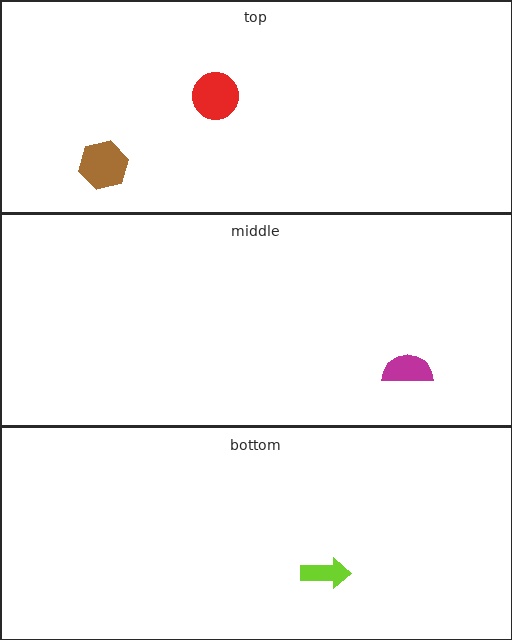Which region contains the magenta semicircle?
The middle region.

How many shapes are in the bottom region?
1.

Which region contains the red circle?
The top region.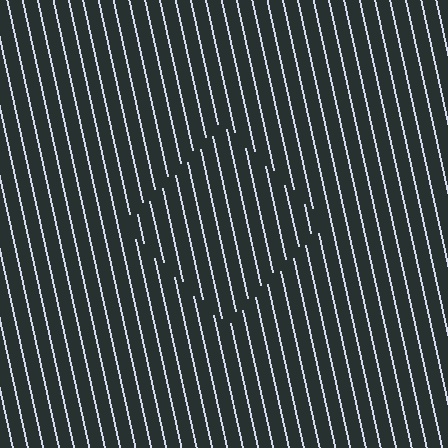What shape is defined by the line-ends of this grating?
An illusory square. The interior of the shape contains the same grating, shifted by half a period — the contour is defined by the phase discontinuity where line-ends from the inner and outer gratings abut.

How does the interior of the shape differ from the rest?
The interior of the shape contains the same grating, shifted by half a period — the contour is defined by the phase discontinuity where line-ends from the inner and outer gratings abut.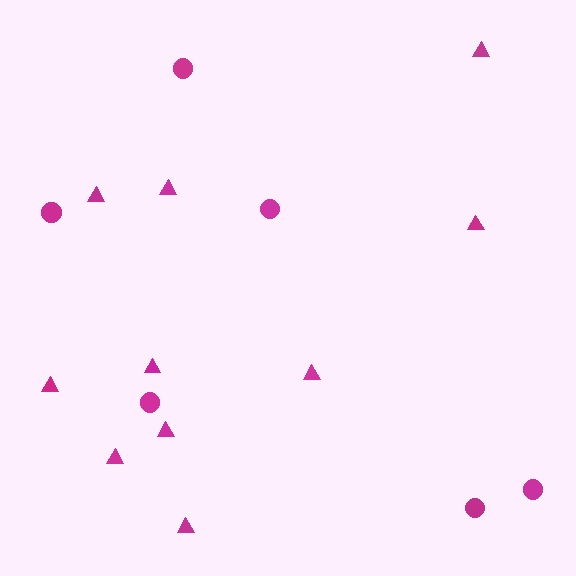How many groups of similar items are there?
There are 2 groups: one group of triangles (10) and one group of circles (6).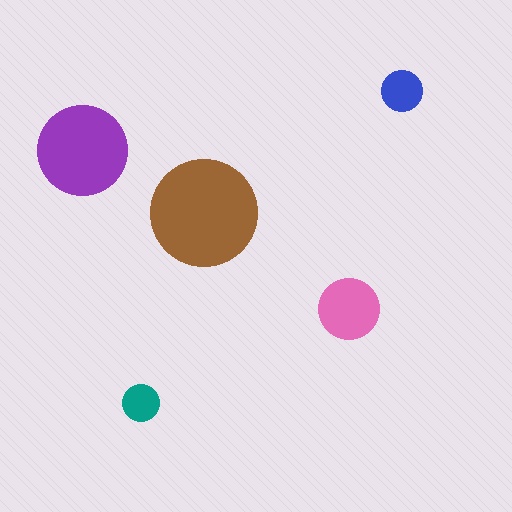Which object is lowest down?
The teal circle is bottommost.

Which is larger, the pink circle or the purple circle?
The purple one.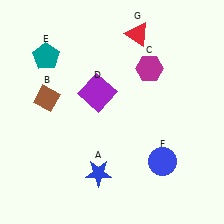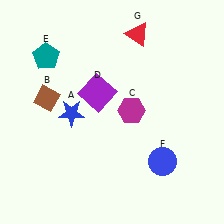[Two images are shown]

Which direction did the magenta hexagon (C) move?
The magenta hexagon (C) moved down.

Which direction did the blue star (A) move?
The blue star (A) moved up.